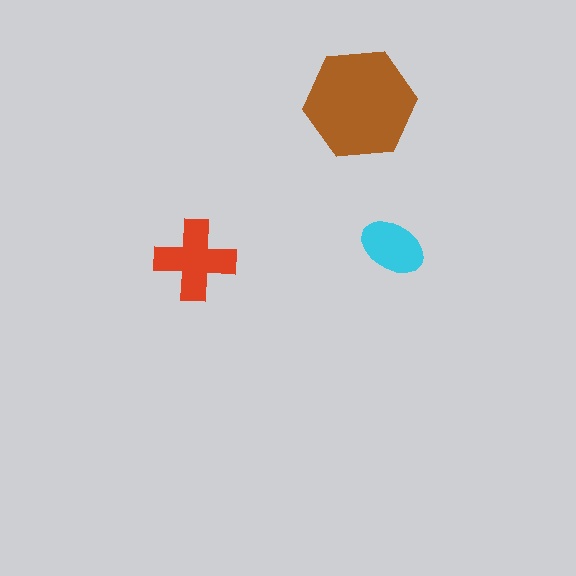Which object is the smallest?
The cyan ellipse.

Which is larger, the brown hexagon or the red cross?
The brown hexagon.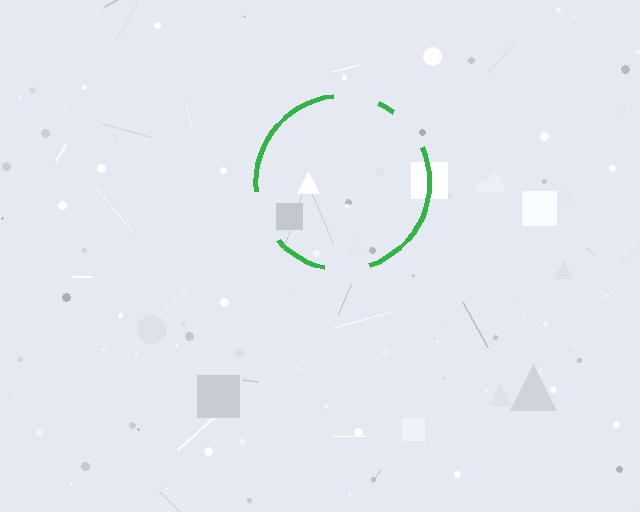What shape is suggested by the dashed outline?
The dashed outline suggests a circle.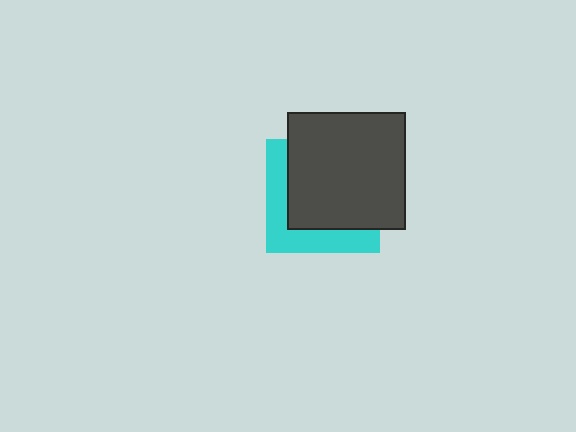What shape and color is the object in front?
The object in front is a dark gray square.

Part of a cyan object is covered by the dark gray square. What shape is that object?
It is a square.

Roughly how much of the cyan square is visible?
A small part of it is visible (roughly 36%).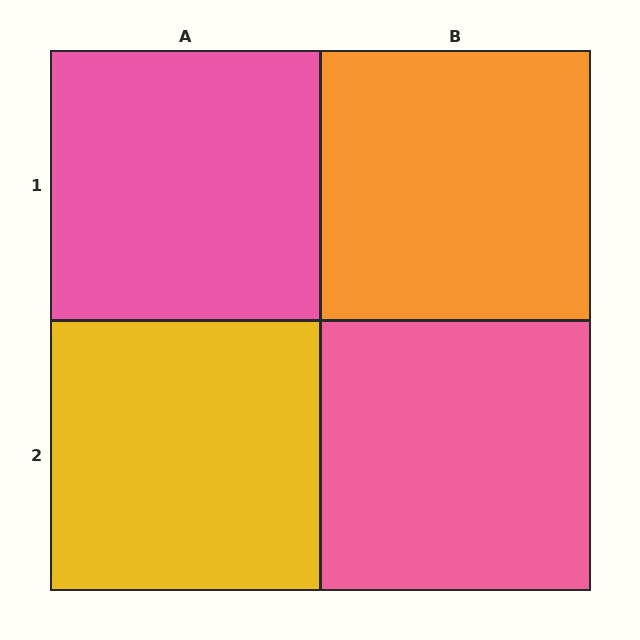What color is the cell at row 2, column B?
Pink.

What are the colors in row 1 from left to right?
Pink, orange.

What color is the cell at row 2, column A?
Yellow.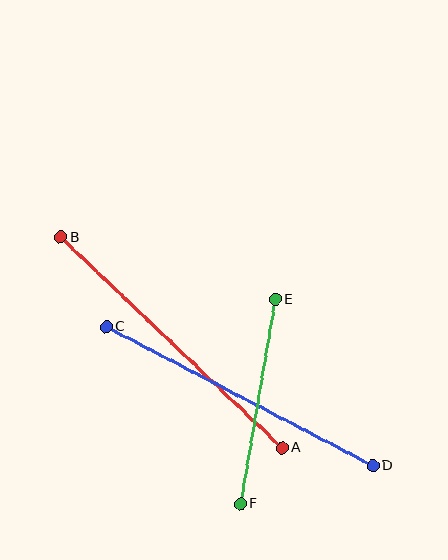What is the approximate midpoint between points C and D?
The midpoint is at approximately (240, 396) pixels.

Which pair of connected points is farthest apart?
Points A and B are farthest apart.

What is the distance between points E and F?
The distance is approximately 207 pixels.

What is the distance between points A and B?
The distance is approximately 305 pixels.